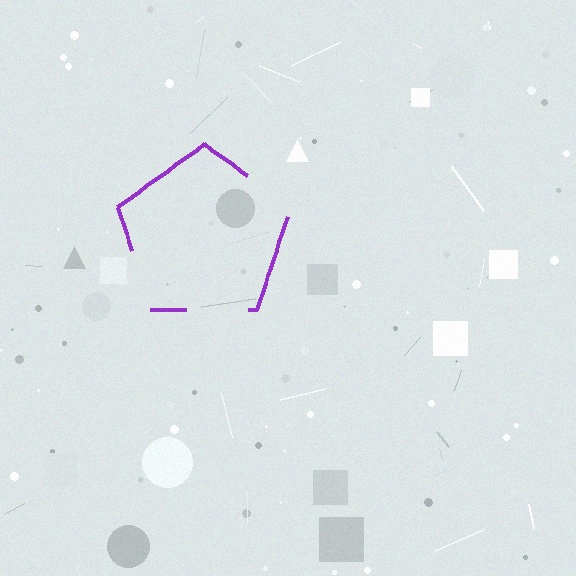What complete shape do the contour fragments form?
The contour fragments form a pentagon.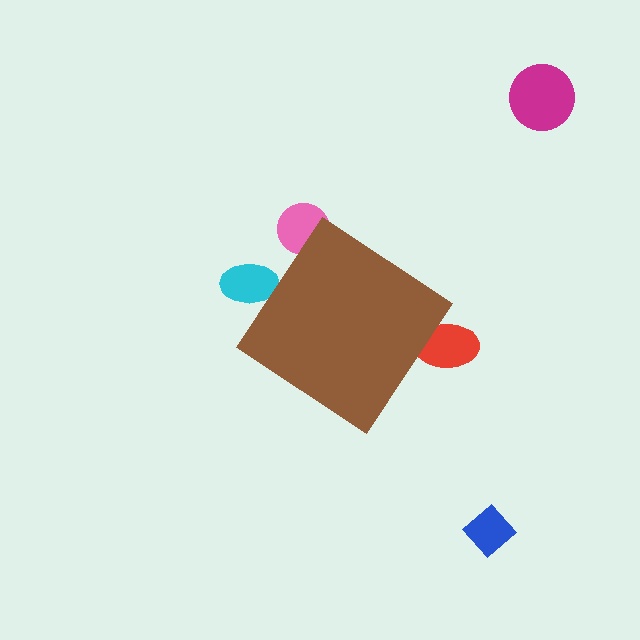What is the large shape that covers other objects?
A brown diamond.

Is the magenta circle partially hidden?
No, the magenta circle is fully visible.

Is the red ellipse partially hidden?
Yes, the red ellipse is partially hidden behind the brown diamond.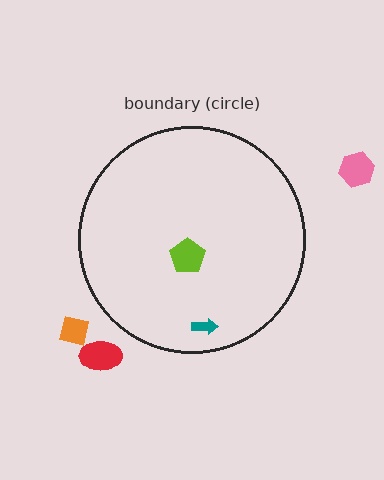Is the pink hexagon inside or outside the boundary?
Outside.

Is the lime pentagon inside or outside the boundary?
Inside.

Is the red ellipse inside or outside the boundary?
Outside.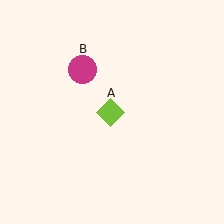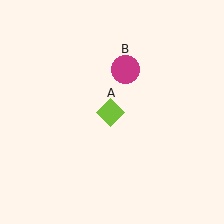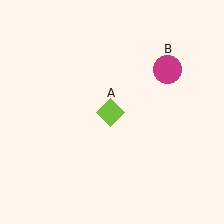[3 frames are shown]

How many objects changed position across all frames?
1 object changed position: magenta circle (object B).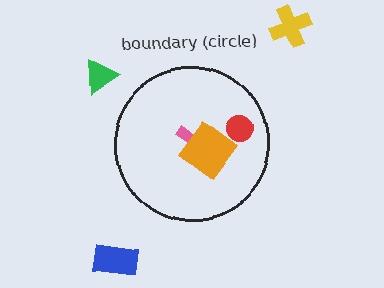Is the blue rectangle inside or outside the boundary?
Outside.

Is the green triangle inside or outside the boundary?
Outside.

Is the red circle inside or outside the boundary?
Inside.